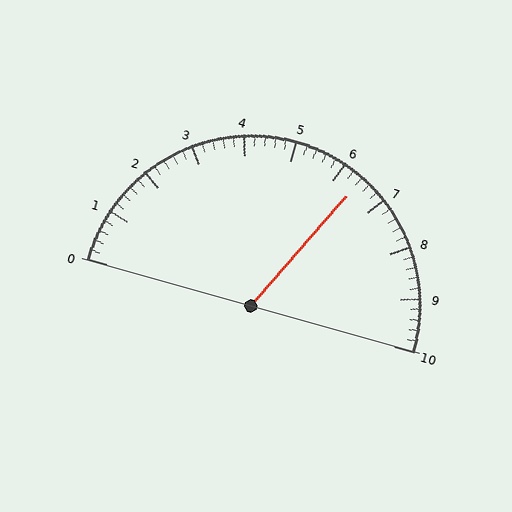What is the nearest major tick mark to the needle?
The nearest major tick mark is 6.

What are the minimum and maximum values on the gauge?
The gauge ranges from 0 to 10.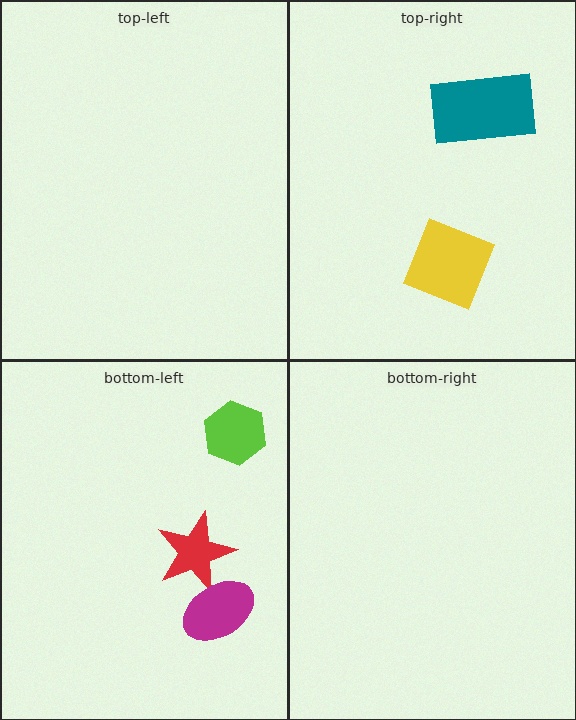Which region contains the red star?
The bottom-left region.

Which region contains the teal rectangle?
The top-right region.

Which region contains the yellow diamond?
The top-right region.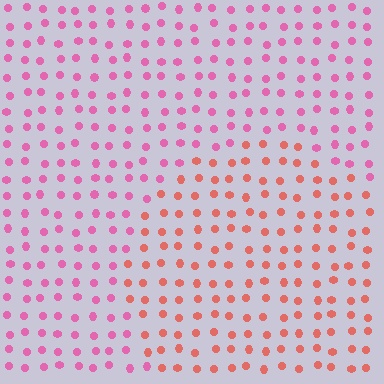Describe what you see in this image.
The image is filled with small pink elements in a uniform arrangement. A circle-shaped region is visible where the elements are tinted to a slightly different hue, forming a subtle color boundary.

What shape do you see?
I see a circle.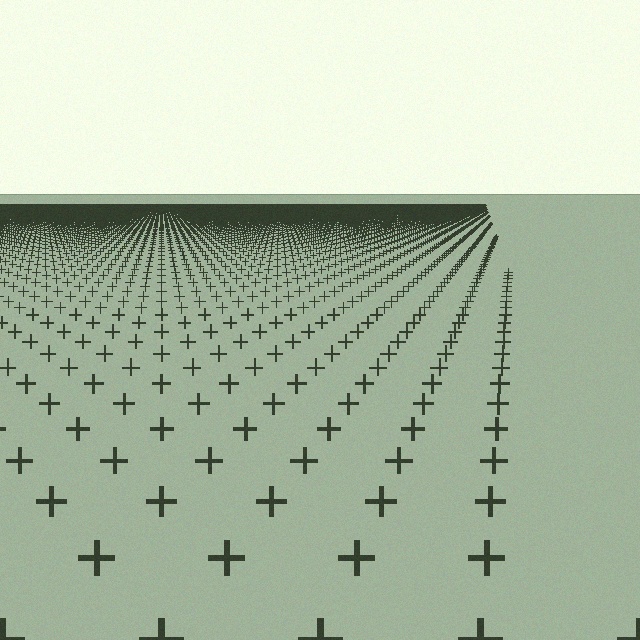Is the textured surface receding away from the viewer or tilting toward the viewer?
The surface is receding away from the viewer. Texture elements get smaller and denser toward the top.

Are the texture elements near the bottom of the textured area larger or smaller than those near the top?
Larger. Near the bottom, elements are closer to the viewer and appear at a bigger on-screen size.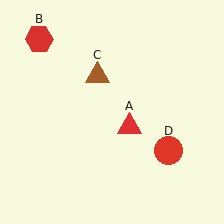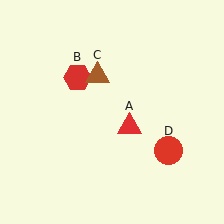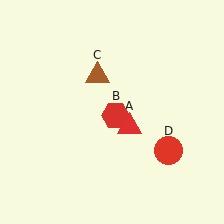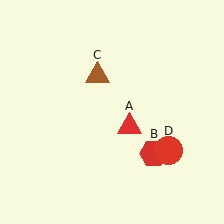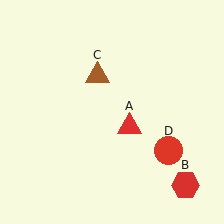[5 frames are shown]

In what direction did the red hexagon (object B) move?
The red hexagon (object B) moved down and to the right.